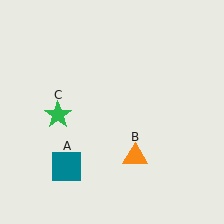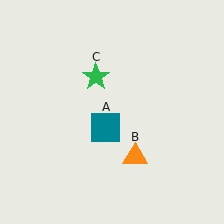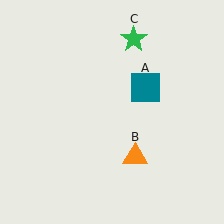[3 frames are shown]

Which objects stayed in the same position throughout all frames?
Orange triangle (object B) remained stationary.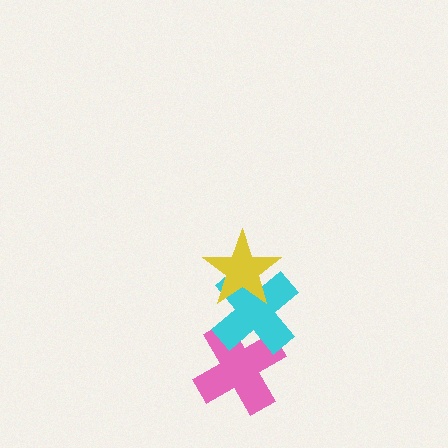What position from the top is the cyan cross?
The cyan cross is 2nd from the top.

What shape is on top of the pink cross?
The cyan cross is on top of the pink cross.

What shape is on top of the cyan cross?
The yellow star is on top of the cyan cross.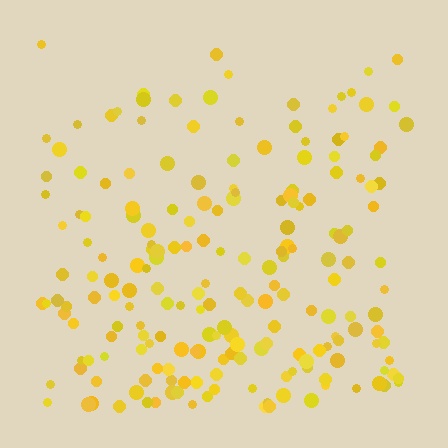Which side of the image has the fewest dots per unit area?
The top.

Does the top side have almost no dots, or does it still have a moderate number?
Still a moderate number, just noticeably fewer than the bottom.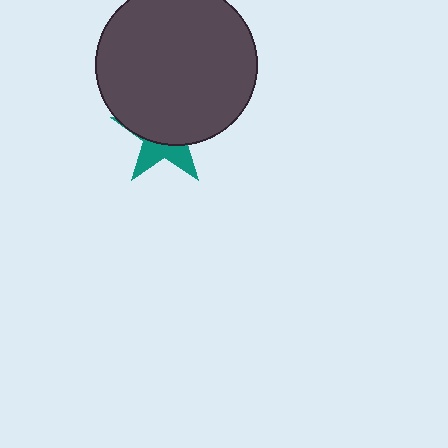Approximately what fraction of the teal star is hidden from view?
Roughly 64% of the teal star is hidden behind the dark gray circle.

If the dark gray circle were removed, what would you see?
You would see the complete teal star.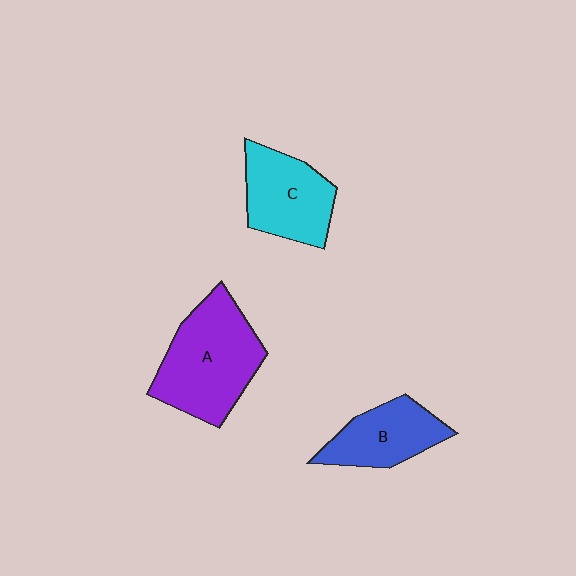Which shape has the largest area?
Shape A (purple).